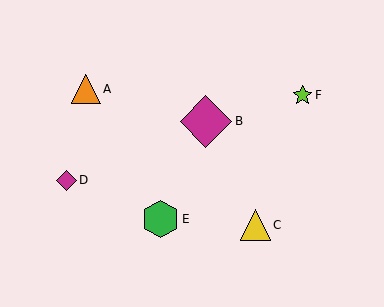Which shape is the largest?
The magenta diamond (labeled B) is the largest.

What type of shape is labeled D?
Shape D is a magenta diamond.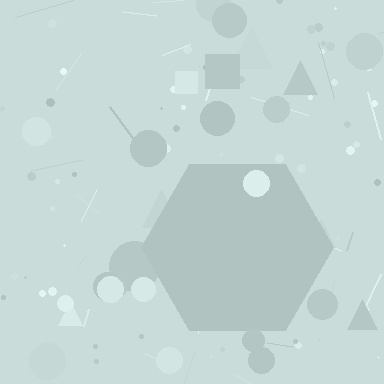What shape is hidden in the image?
A hexagon is hidden in the image.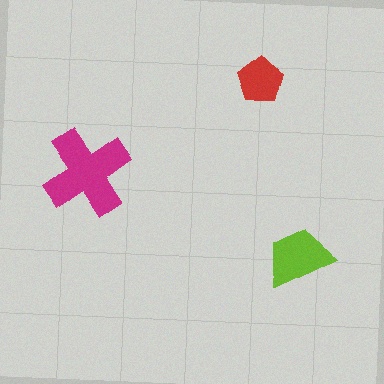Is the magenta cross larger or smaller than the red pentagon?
Larger.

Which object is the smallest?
The red pentagon.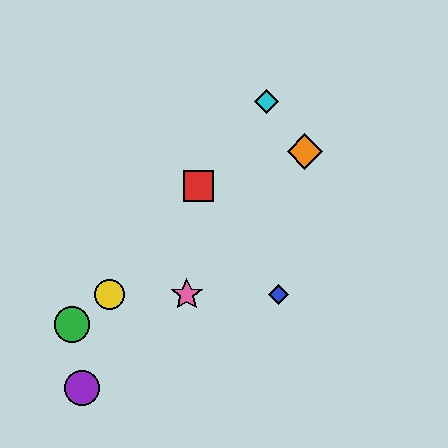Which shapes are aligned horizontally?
The blue diamond, the yellow circle, the pink star are aligned horizontally.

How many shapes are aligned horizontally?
3 shapes (the blue diamond, the yellow circle, the pink star) are aligned horizontally.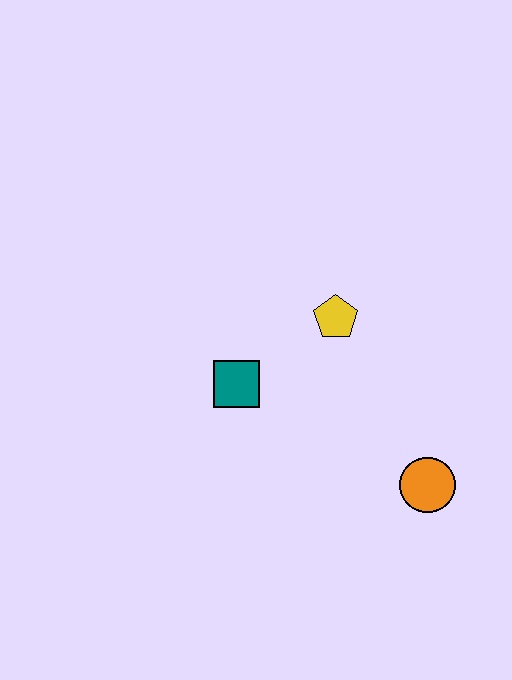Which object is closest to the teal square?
The yellow pentagon is closest to the teal square.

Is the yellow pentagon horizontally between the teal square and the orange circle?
Yes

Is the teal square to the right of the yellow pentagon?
No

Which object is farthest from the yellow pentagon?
The orange circle is farthest from the yellow pentagon.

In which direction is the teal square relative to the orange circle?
The teal square is to the left of the orange circle.